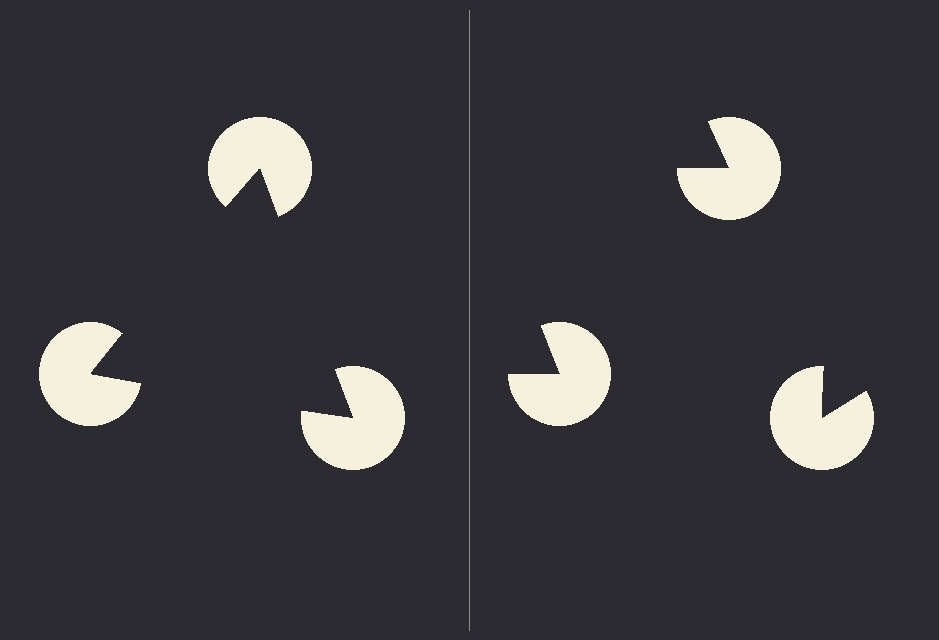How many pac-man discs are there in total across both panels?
6 — 3 on each side.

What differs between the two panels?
The pac-man discs are positioned identically on both sides; only the wedge orientations differ. On the left they align to a triangle; on the right they are misaligned.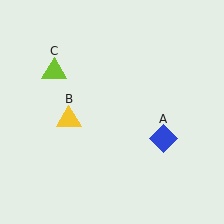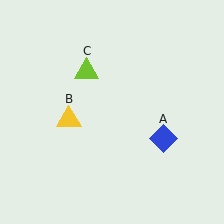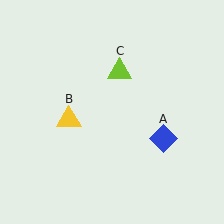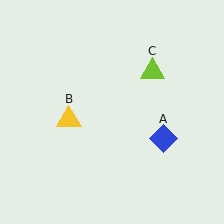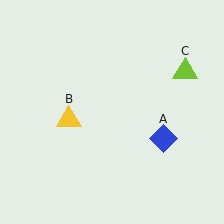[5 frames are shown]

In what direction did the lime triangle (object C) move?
The lime triangle (object C) moved right.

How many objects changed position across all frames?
1 object changed position: lime triangle (object C).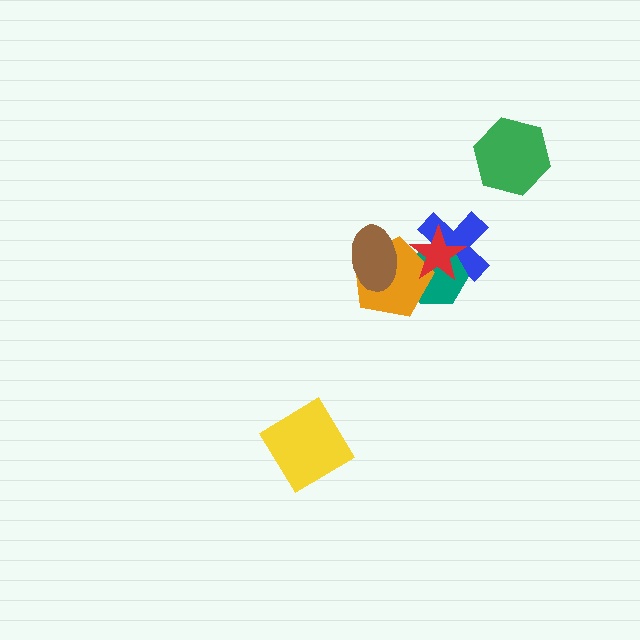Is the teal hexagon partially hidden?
Yes, it is partially covered by another shape.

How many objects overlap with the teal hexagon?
3 objects overlap with the teal hexagon.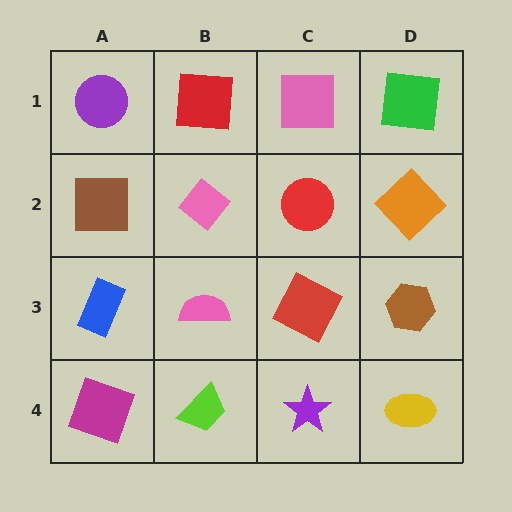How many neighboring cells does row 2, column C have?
4.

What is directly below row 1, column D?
An orange diamond.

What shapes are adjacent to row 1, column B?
A pink diamond (row 2, column B), a purple circle (row 1, column A), a pink square (row 1, column C).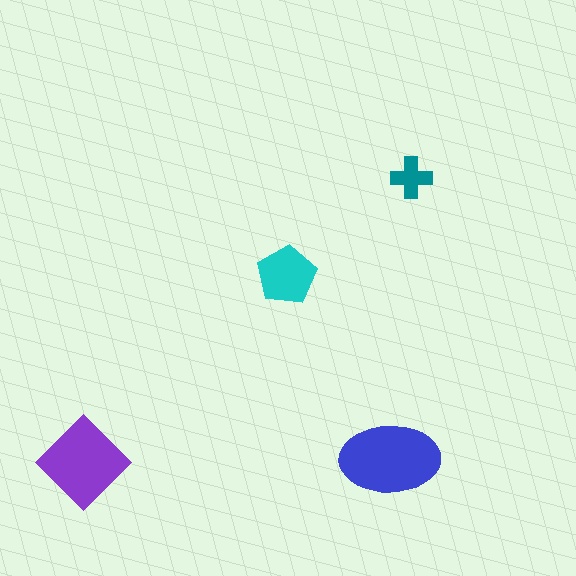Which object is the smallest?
The teal cross.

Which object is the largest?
The blue ellipse.